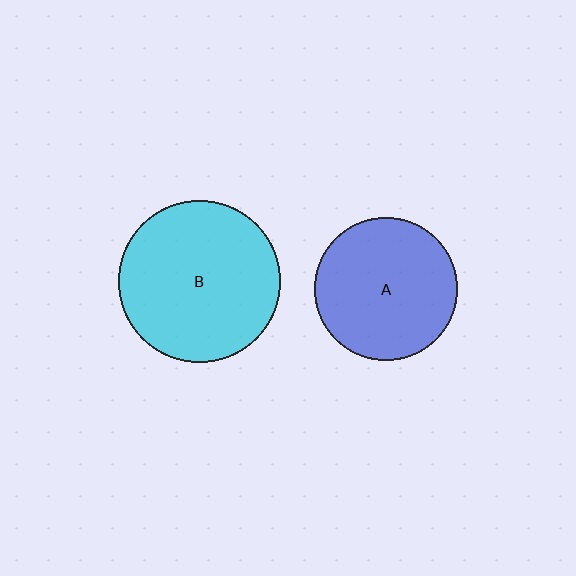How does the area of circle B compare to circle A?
Approximately 1.3 times.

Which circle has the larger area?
Circle B (cyan).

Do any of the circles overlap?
No, none of the circles overlap.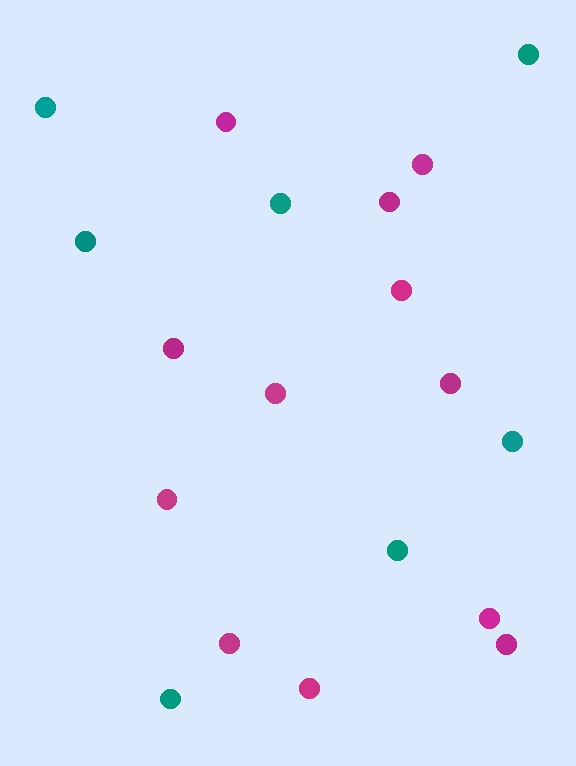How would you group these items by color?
There are 2 groups: one group of teal circles (7) and one group of magenta circles (12).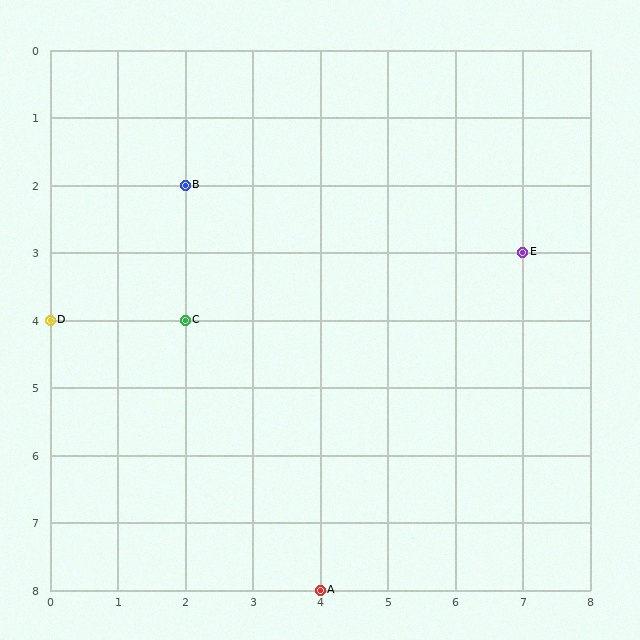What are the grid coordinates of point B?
Point B is at grid coordinates (2, 2).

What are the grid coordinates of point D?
Point D is at grid coordinates (0, 4).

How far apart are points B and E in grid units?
Points B and E are 5 columns and 1 row apart (about 5.1 grid units diagonally).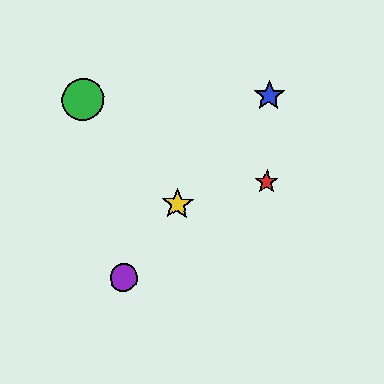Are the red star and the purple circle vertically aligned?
No, the red star is at x≈267 and the purple circle is at x≈124.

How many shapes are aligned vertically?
2 shapes (the red star, the blue star) are aligned vertically.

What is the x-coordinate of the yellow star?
The yellow star is at x≈177.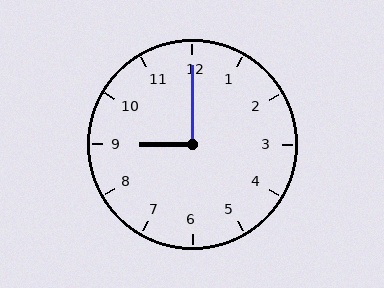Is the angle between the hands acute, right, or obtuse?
It is right.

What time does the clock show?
9:00.